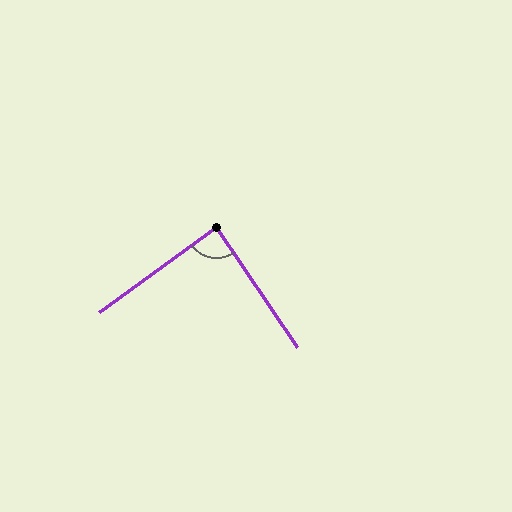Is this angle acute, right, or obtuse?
It is approximately a right angle.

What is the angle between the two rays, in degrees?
Approximately 88 degrees.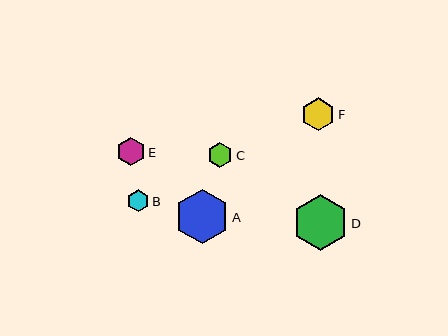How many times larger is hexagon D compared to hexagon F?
Hexagon D is approximately 1.7 times the size of hexagon F.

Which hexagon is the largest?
Hexagon D is the largest with a size of approximately 56 pixels.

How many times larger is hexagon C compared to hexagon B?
Hexagon C is approximately 1.2 times the size of hexagon B.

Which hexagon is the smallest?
Hexagon B is the smallest with a size of approximately 22 pixels.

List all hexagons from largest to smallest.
From largest to smallest: D, A, F, E, C, B.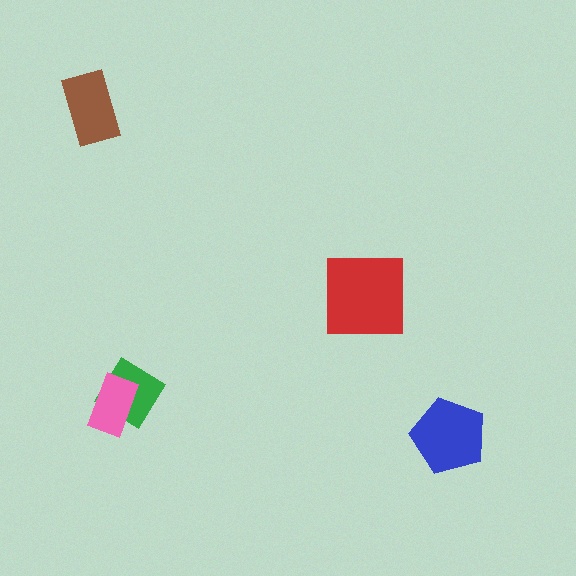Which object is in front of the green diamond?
The pink rectangle is in front of the green diamond.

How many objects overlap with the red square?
0 objects overlap with the red square.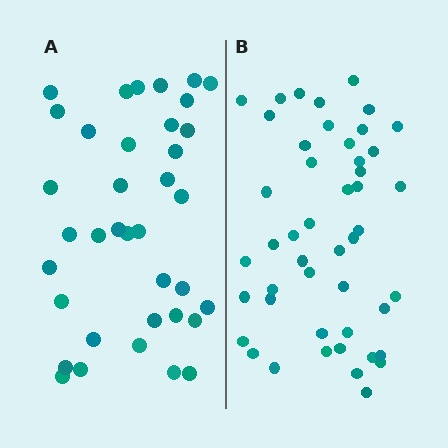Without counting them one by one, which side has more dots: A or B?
Region B (the right region) has more dots.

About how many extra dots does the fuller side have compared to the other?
Region B has roughly 10 or so more dots than region A.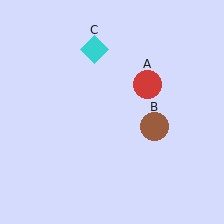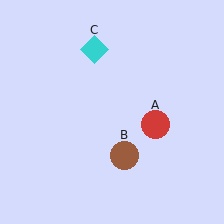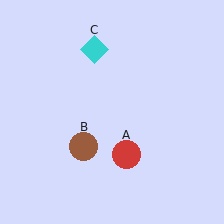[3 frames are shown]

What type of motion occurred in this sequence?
The red circle (object A), brown circle (object B) rotated clockwise around the center of the scene.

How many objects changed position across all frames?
2 objects changed position: red circle (object A), brown circle (object B).